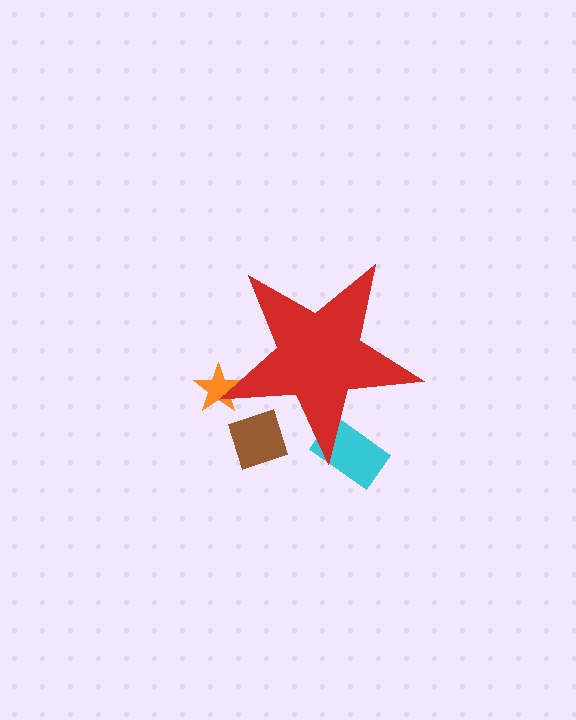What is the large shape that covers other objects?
A red star.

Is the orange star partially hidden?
Yes, the orange star is partially hidden behind the red star.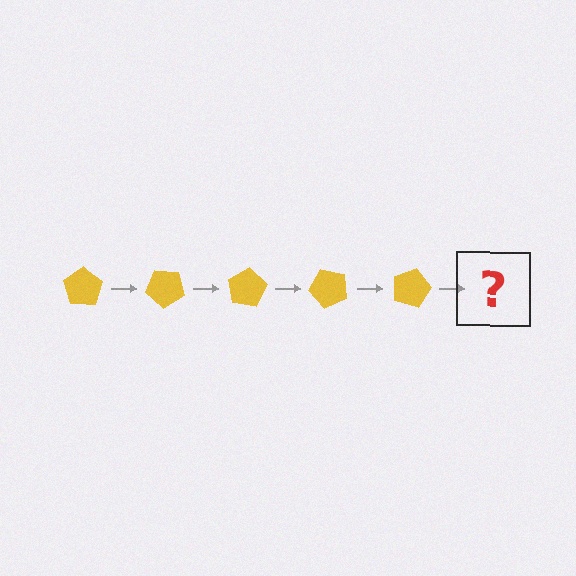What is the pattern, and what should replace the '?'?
The pattern is that the pentagon rotates 40 degrees each step. The '?' should be a yellow pentagon rotated 200 degrees.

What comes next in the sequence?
The next element should be a yellow pentagon rotated 200 degrees.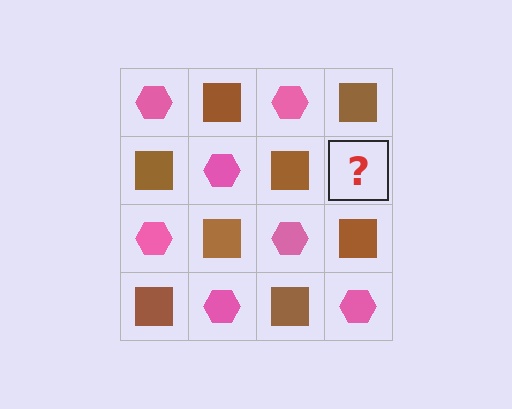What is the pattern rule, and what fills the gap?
The rule is that it alternates pink hexagon and brown square in a checkerboard pattern. The gap should be filled with a pink hexagon.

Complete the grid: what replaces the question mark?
The question mark should be replaced with a pink hexagon.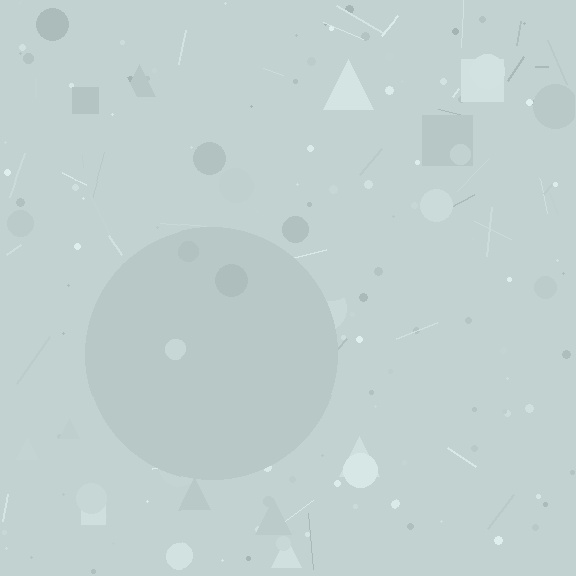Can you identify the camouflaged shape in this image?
The camouflaged shape is a circle.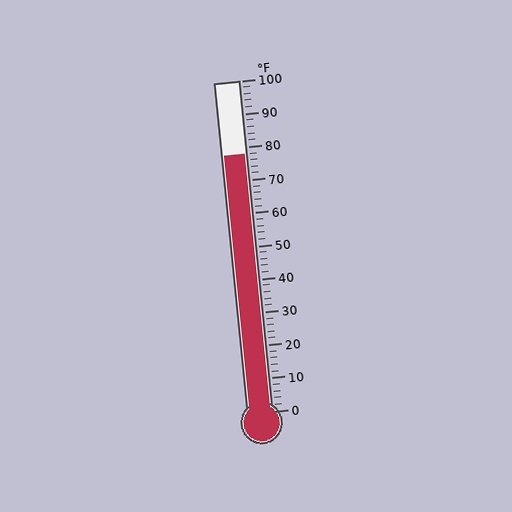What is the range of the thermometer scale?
The thermometer scale ranges from 0°F to 100°F.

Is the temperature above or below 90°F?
The temperature is below 90°F.